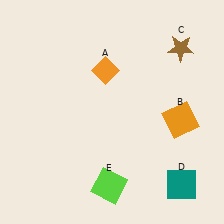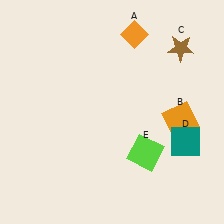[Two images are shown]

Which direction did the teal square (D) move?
The teal square (D) moved up.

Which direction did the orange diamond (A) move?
The orange diamond (A) moved up.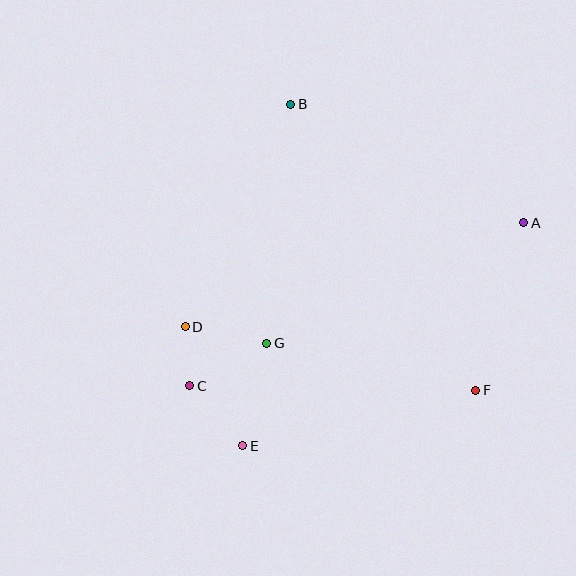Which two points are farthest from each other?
Points A and C are farthest from each other.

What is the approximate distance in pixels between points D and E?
The distance between D and E is approximately 132 pixels.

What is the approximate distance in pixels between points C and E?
The distance between C and E is approximately 80 pixels.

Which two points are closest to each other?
Points C and D are closest to each other.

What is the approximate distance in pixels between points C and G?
The distance between C and G is approximately 88 pixels.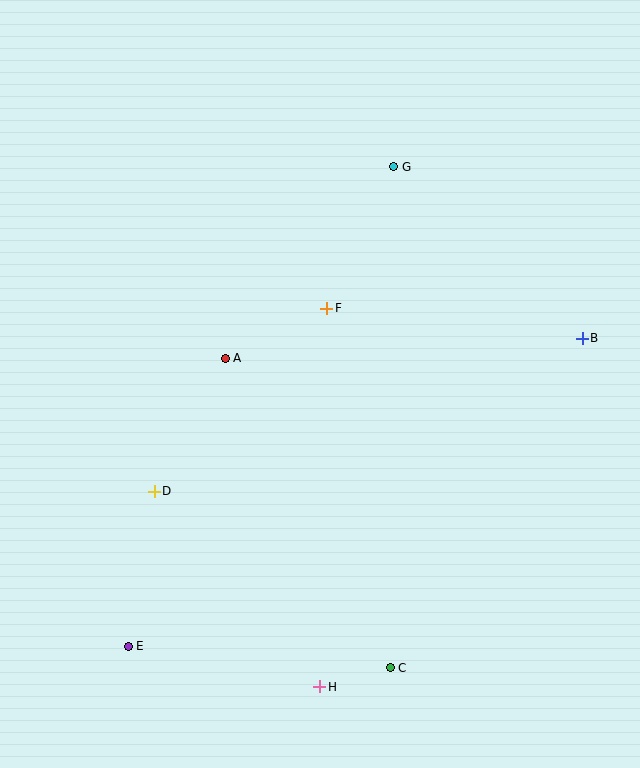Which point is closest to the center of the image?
Point F at (327, 308) is closest to the center.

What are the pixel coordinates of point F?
Point F is at (327, 308).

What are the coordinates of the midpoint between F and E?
The midpoint between F and E is at (228, 477).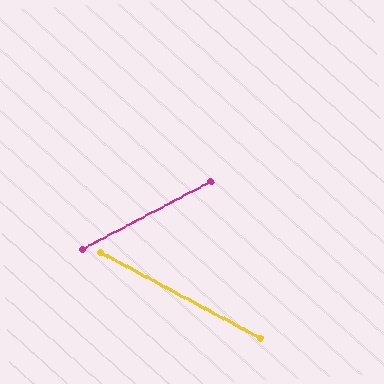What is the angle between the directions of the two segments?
Approximately 56 degrees.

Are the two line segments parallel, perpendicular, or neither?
Neither parallel nor perpendicular — they differ by about 56°.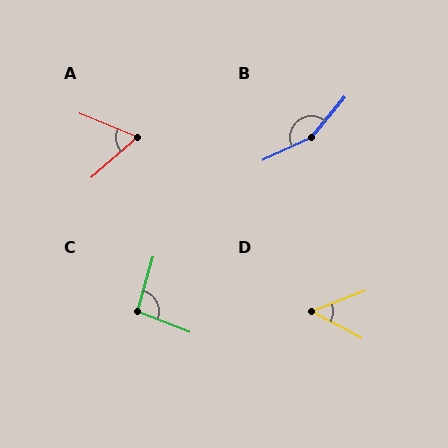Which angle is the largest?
B, at approximately 154 degrees.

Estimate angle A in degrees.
Approximately 63 degrees.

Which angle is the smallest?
D, at approximately 49 degrees.